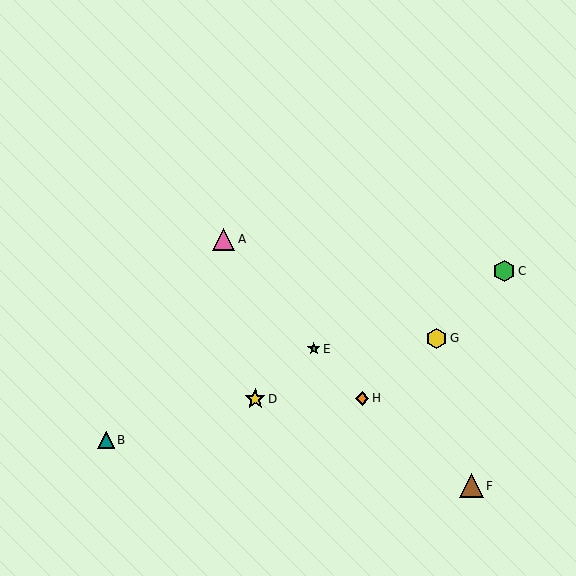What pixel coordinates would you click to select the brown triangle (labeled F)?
Click at (471, 486) to select the brown triangle F.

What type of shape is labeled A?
Shape A is a pink triangle.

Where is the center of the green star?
The center of the green star is at (314, 349).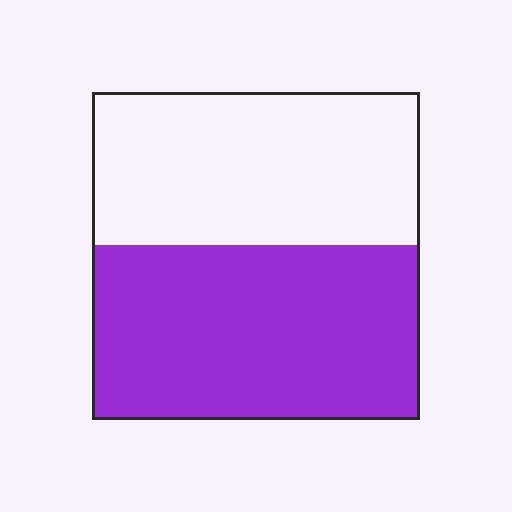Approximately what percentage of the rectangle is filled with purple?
Approximately 55%.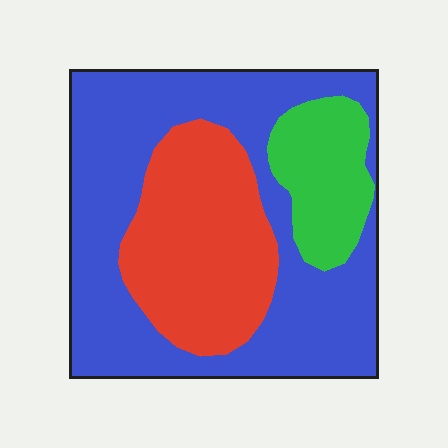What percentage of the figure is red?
Red covers about 30% of the figure.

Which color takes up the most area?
Blue, at roughly 55%.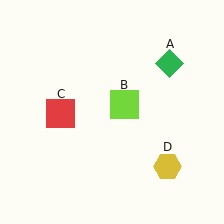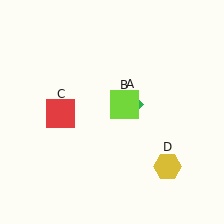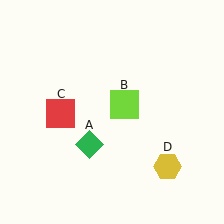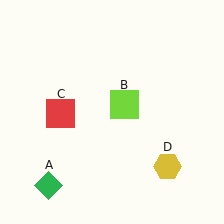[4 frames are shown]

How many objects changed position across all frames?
1 object changed position: green diamond (object A).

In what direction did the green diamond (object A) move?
The green diamond (object A) moved down and to the left.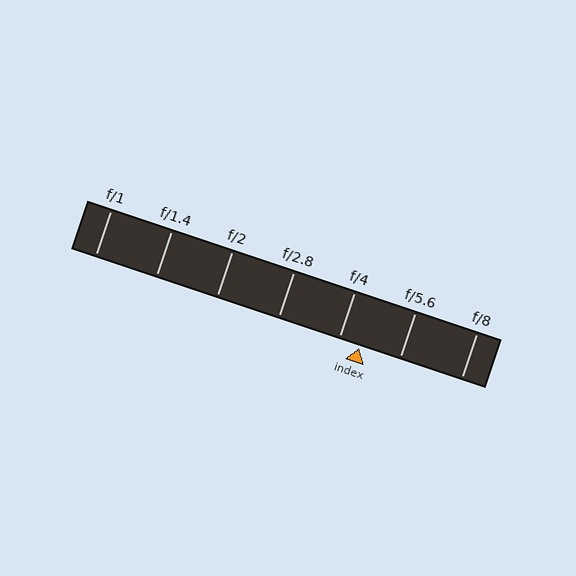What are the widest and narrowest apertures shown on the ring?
The widest aperture shown is f/1 and the narrowest is f/8.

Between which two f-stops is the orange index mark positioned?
The index mark is between f/4 and f/5.6.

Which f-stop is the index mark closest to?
The index mark is closest to f/4.